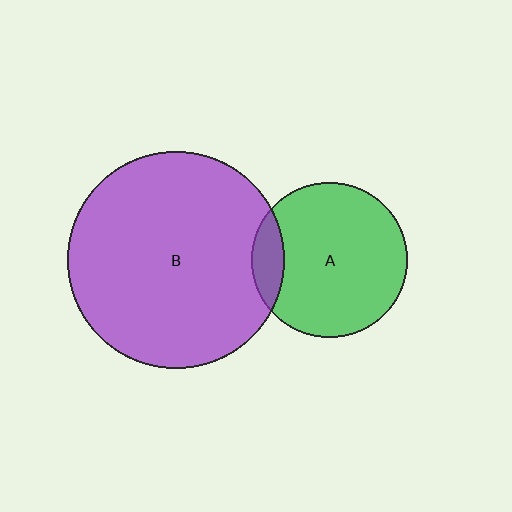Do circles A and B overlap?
Yes.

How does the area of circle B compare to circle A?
Approximately 1.9 times.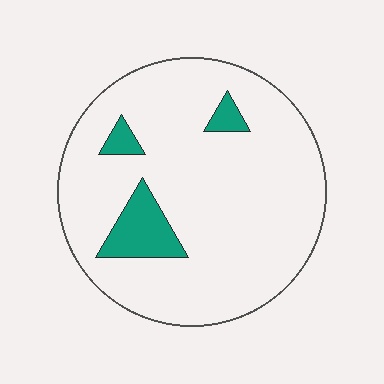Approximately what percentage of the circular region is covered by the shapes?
Approximately 10%.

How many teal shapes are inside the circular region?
3.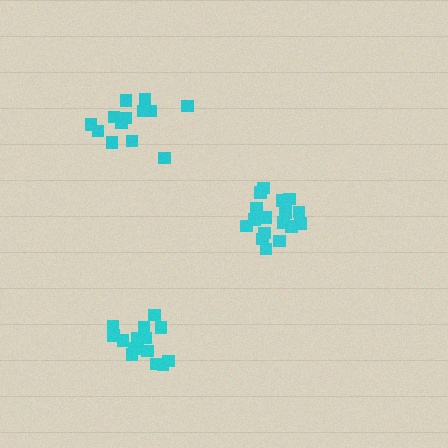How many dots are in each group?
Group 1: 18 dots, Group 2: 14 dots, Group 3: 13 dots (45 total).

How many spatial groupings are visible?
There are 3 spatial groupings.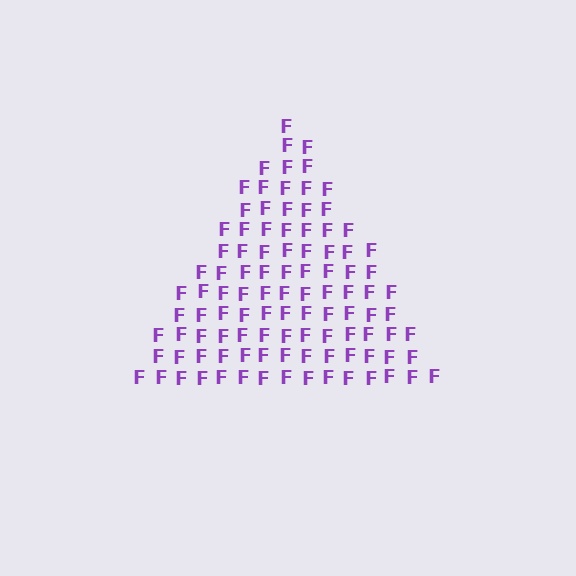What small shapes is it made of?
It is made of small letter F's.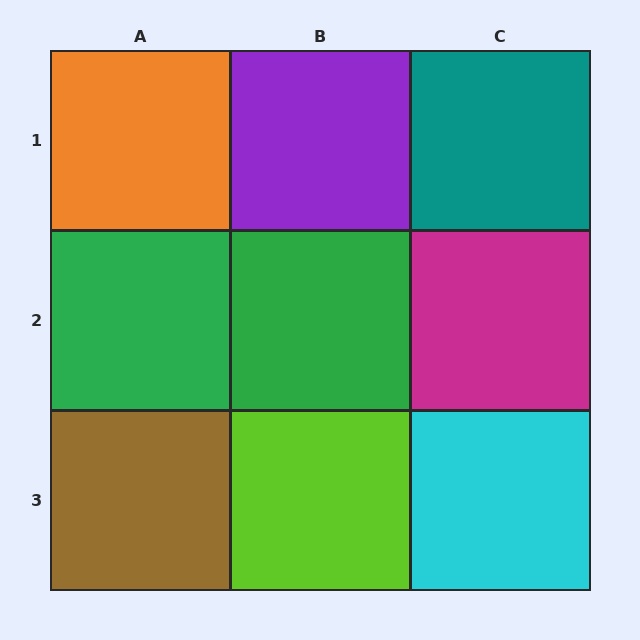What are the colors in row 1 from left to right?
Orange, purple, teal.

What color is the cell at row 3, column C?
Cyan.